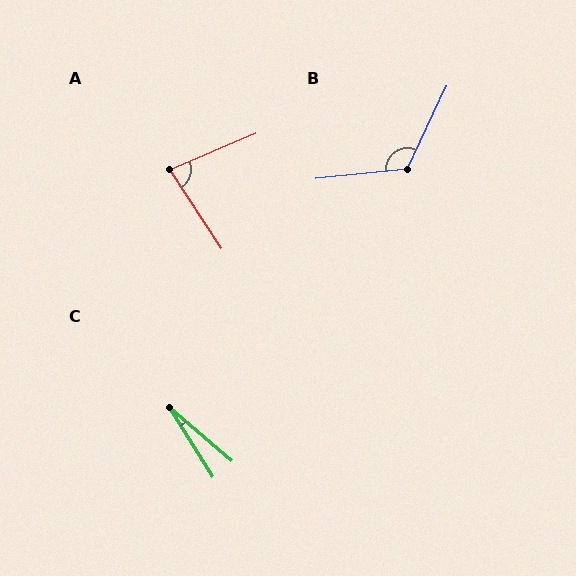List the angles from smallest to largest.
C (17°), A (80°), B (121°).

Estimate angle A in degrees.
Approximately 80 degrees.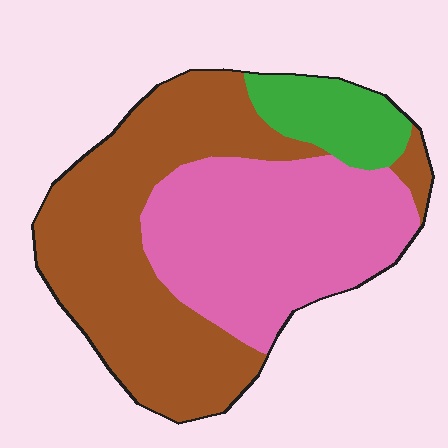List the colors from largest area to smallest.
From largest to smallest: brown, pink, green.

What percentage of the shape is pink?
Pink covers about 40% of the shape.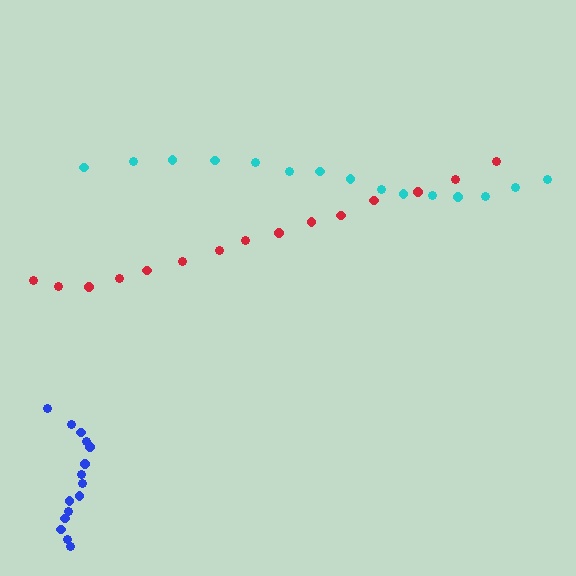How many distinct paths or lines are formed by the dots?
There are 3 distinct paths.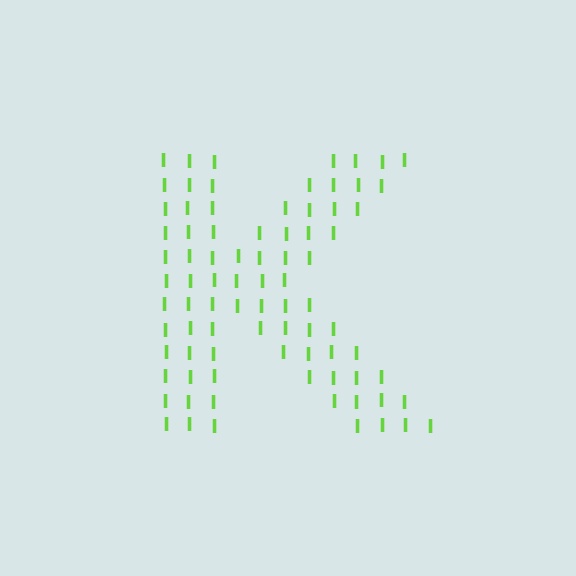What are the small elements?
The small elements are letter I's.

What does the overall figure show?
The overall figure shows the letter K.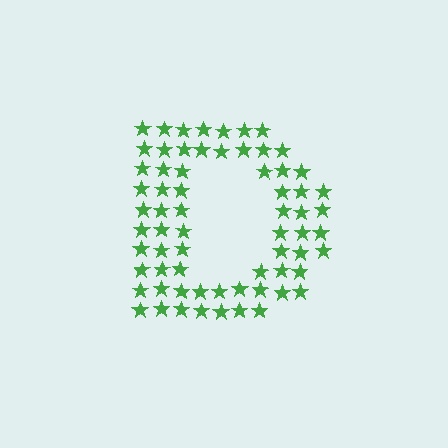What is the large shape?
The large shape is the letter D.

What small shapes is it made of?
It is made of small stars.